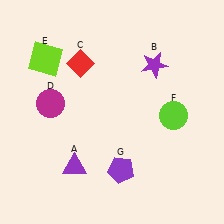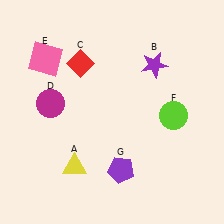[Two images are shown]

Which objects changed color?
A changed from purple to yellow. E changed from lime to pink.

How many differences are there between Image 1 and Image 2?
There are 2 differences between the two images.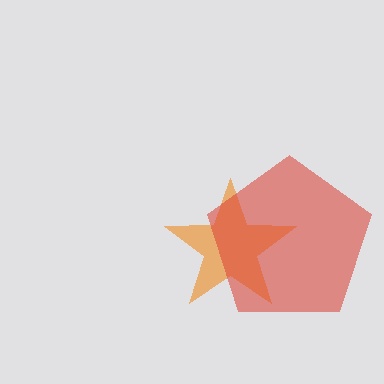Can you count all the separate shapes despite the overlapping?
Yes, there are 2 separate shapes.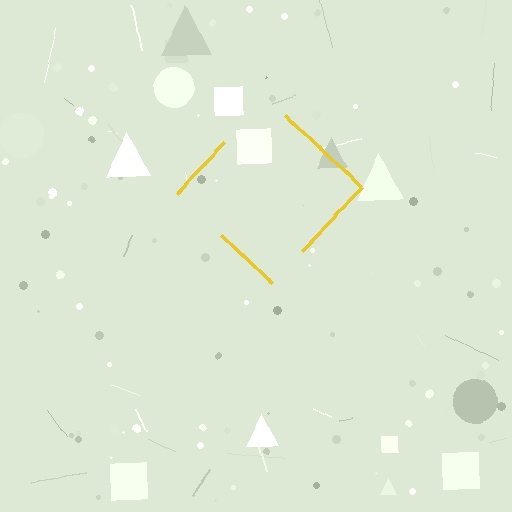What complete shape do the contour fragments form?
The contour fragments form a diamond.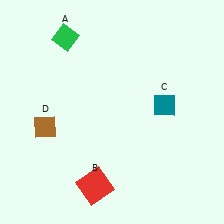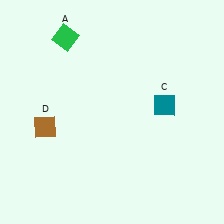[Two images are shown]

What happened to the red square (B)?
The red square (B) was removed in Image 2. It was in the bottom-left area of Image 1.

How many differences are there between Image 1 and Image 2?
There is 1 difference between the two images.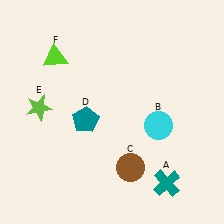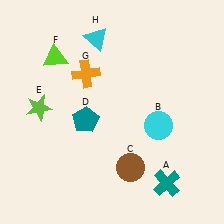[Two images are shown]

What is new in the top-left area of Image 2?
A cyan triangle (H) was added in the top-left area of Image 2.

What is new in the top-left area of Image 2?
An orange cross (G) was added in the top-left area of Image 2.